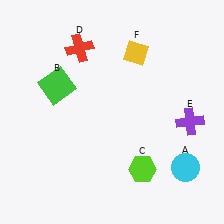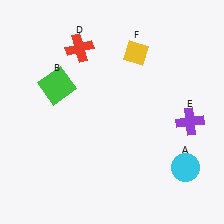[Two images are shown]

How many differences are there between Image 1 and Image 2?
There is 1 difference between the two images.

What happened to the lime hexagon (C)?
The lime hexagon (C) was removed in Image 2. It was in the bottom-right area of Image 1.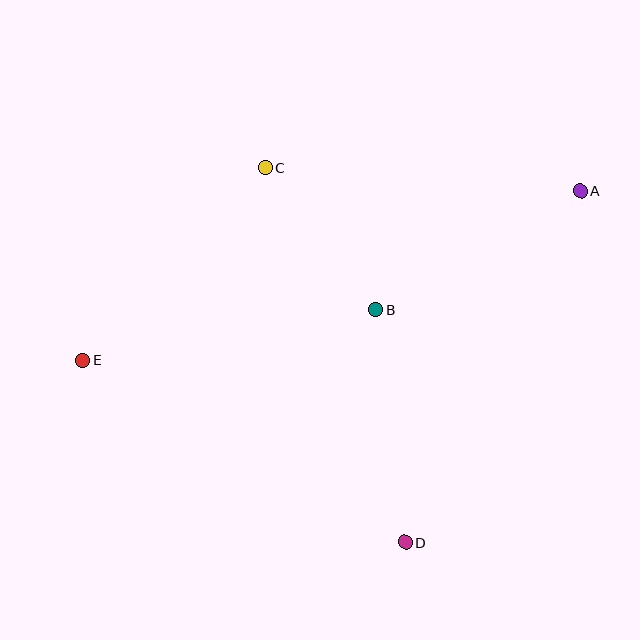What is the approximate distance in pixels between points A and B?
The distance between A and B is approximately 237 pixels.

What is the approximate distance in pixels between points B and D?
The distance between B and D is approximately 234 pixels.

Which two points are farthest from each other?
Points A and E are farthest from each other.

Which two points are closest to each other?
Points B and C are closest to each other.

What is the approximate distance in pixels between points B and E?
The distance between B and E is approximately 297 pixels.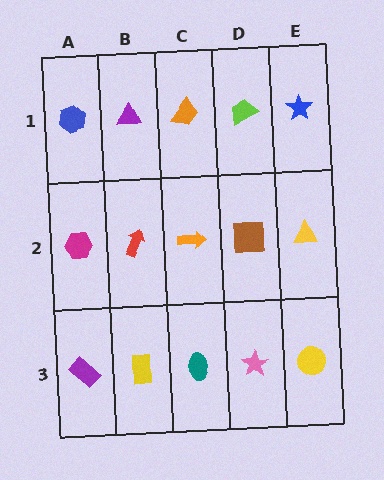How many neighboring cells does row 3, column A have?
2.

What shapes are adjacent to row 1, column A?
A magenta hexagon (row 2, column A), a purple triangle (row 1, column B).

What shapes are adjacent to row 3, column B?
A red arrow (row 2, column B), a purple rectangle (row 3, column A), a teal ellipse (row 3, column C).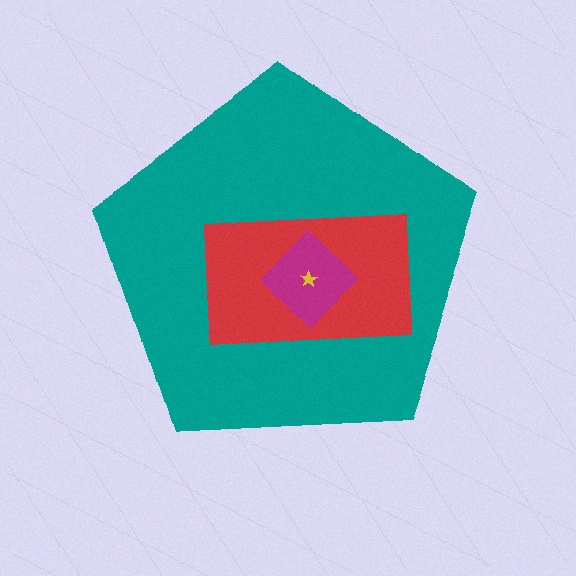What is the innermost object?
The yellow star.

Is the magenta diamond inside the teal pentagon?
Yes.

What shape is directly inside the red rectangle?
The magenta diamond.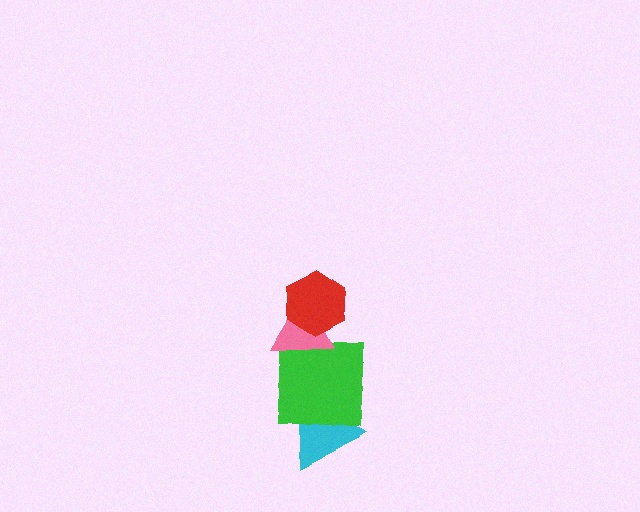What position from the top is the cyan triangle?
The cyan triangle is 4th from the top.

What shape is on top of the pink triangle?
The red hexagon is on top of the pink triangle.